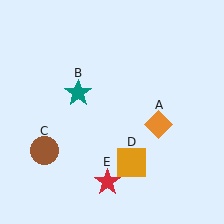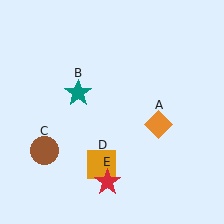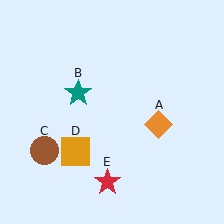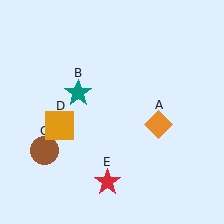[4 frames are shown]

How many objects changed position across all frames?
1 object changed position: orange square (object D).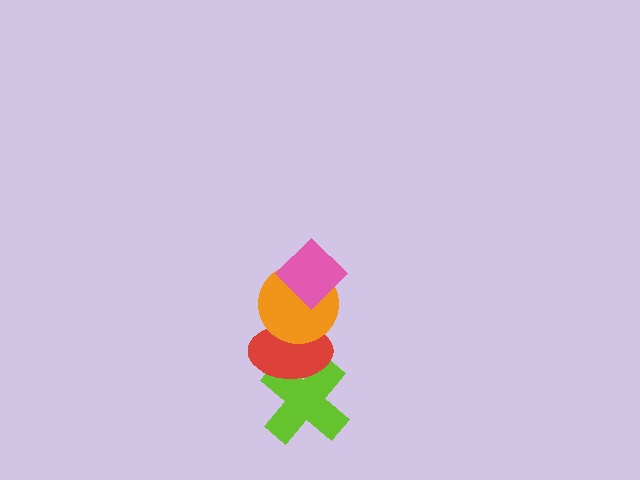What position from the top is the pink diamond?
The pink diamond is 1st from the top.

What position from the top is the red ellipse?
The red ellipse is 3rd from the top.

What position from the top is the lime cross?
The lime cross is 4th from the top.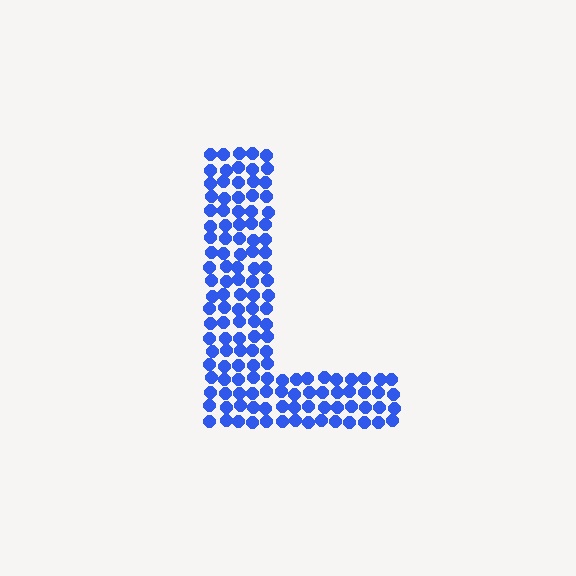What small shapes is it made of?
It is made of small circles.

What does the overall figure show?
The overall figure shows the letter L.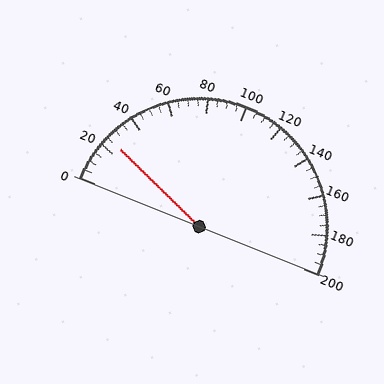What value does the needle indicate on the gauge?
The needle indicates approximately 25.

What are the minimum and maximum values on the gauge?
The gauge ranges from 0 to 200.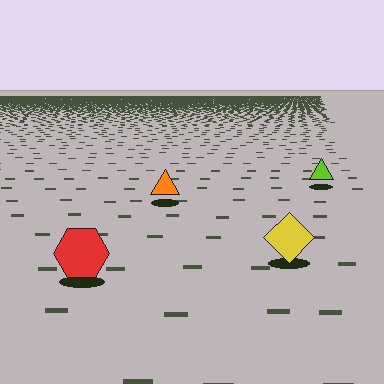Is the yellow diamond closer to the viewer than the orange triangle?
Yes. The yellow diamond is closer — you can tell from the texture gradient: the ground texture is coarser near it.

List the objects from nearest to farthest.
From nearest to farthest: the red hexagon, the yellow diamond, the orange triangle, the lime triangle.